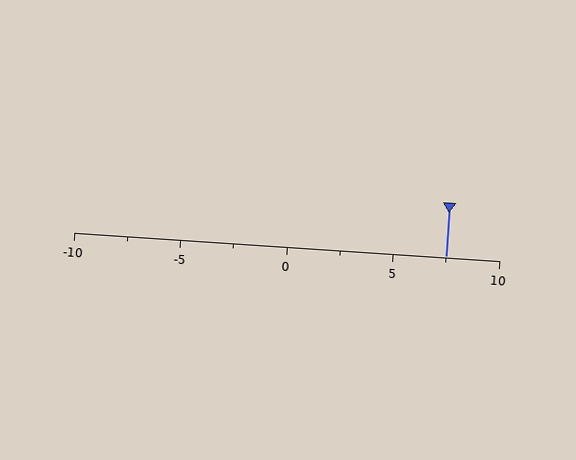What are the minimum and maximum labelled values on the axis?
The axis runs from -10 to 10.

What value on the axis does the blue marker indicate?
The marker indicates approximately 7.5.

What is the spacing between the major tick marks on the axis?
The major ticks are spaced 5 apart.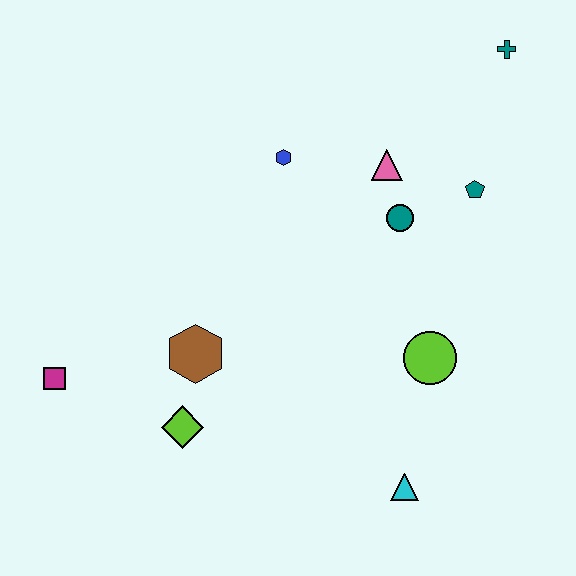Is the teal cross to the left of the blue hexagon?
No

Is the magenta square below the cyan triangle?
No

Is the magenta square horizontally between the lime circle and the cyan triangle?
No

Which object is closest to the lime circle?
The cyan triangle is closest to the lime circle.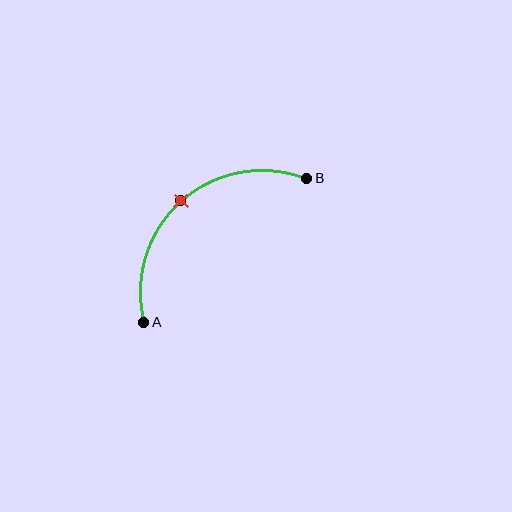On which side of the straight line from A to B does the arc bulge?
The arc bulges above and to the left of the straight line connecting A and B.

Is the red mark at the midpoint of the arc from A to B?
Yes. The red mark lies on the arc at equal arc-length from both A and B — it is the arc midpoint.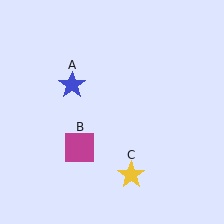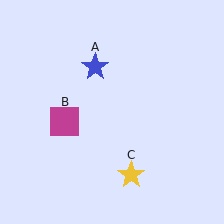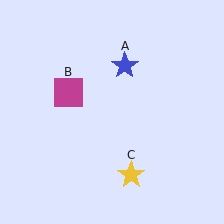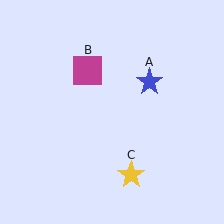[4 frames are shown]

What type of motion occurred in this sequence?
The blue star (object A), magenta square (object B) rotated clockwise around the center of the scene.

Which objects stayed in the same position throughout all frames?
Yellow star (object C) remained stationary.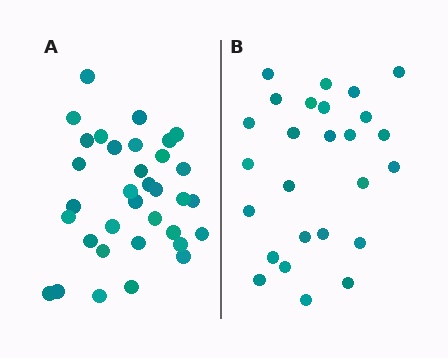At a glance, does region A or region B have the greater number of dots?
Region A (the left region) has more dots.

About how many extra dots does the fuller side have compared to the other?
Region A has roughly 8 or so more dots than region B.